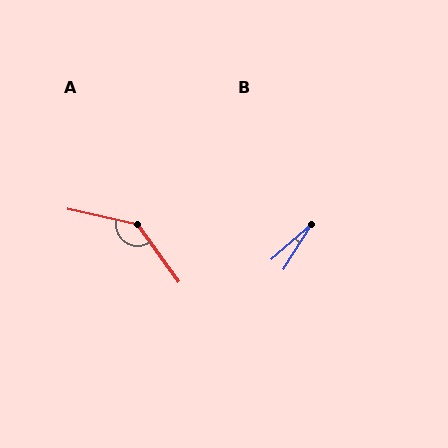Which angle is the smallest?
B, at approximately 16 degrees.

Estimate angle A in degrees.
Approximately 139 degrees.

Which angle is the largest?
A, at approximately 139 degrees.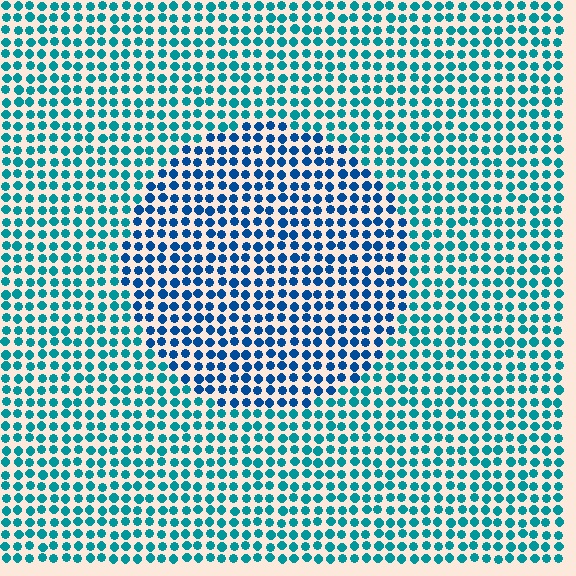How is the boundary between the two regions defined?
The boundary is defined purely by a slight shift in hue (about 30 degrees). Spacing, size, and orientation are identical on both sides.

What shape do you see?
I see a circle.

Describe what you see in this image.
The image is filled with small teal elements in a uniform arrangement. A circle-shaped region is visible where the elements are tinted to a slightly different hue, forming a subtle color boundary.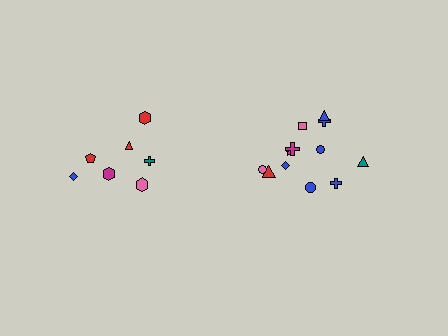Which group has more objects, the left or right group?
The right group.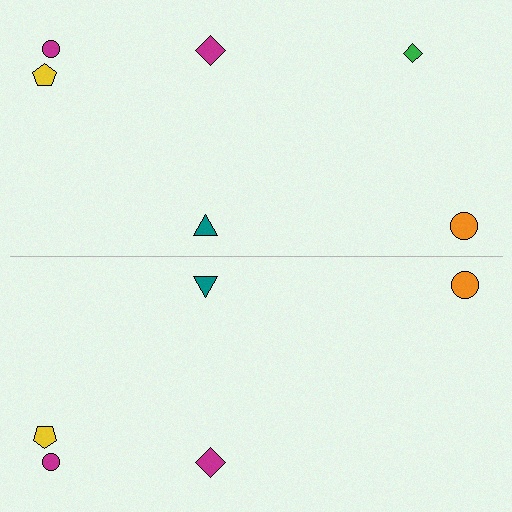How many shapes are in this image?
There are 11 shapes in this image.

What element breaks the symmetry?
A green diamond is missing from the bottom side.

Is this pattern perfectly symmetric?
No, the pattern is not perfectly symmetric. A green diamond is missing from the bottom side.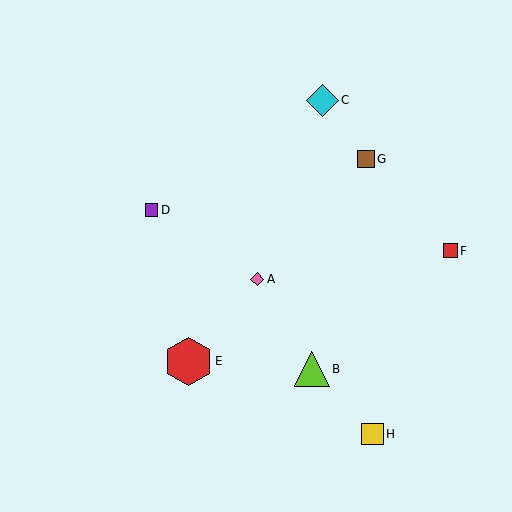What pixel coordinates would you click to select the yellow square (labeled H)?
Click at (373, 434) to select the yellow square H.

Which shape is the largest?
The red hexagon (labeled E) is the largest.